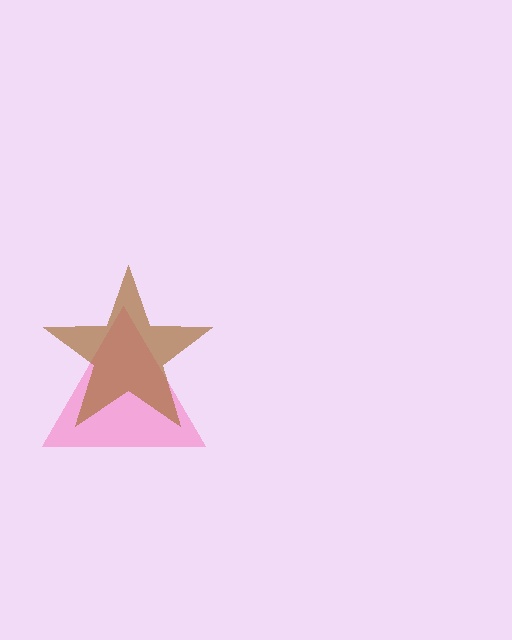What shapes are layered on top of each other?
The layered shapes are: a pink triangle, a brown star.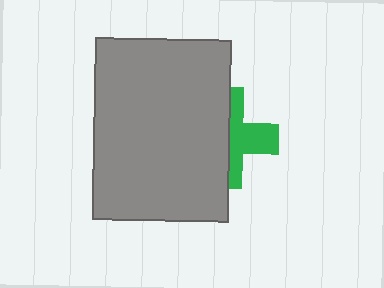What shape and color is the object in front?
The object in front is a gray rectangle.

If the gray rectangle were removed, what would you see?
You would see the complete green cross.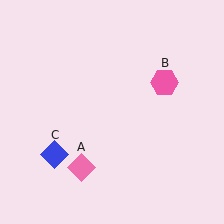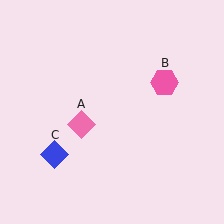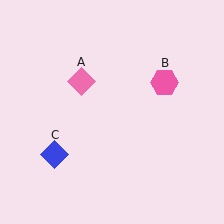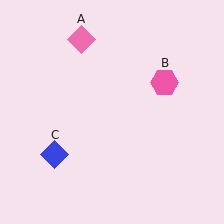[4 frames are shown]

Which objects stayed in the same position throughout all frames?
Pink hexagon (object B) and blue diamond (object C) remained stationary.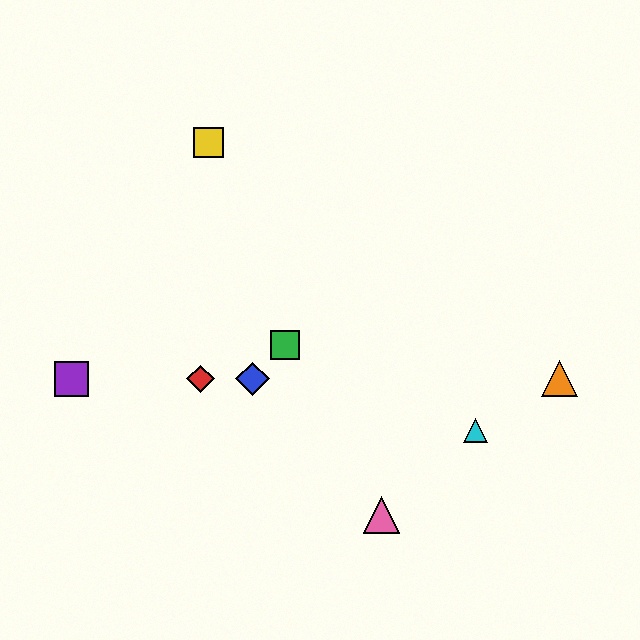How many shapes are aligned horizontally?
4 shapes (the red diamond, the blue diamond, the purple square, the orange triangle) are aligned horizontally.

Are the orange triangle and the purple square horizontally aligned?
Yes, both are at y≈379.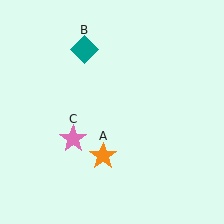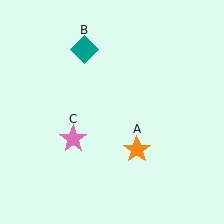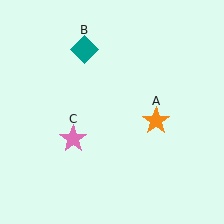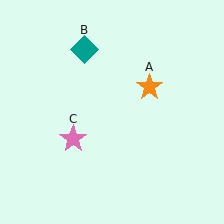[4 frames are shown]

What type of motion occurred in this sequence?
The orange star (object A) rotated counterclockwise around the center of the scene.